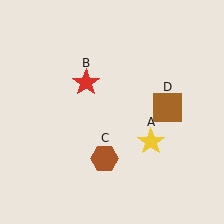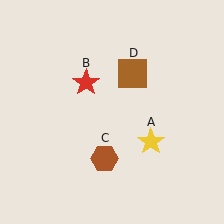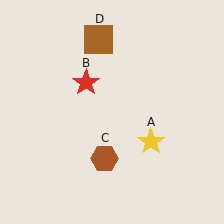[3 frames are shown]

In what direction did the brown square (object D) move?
The brown square (object D) moved up and to the left.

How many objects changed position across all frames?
1 object changed position: brown square (object D).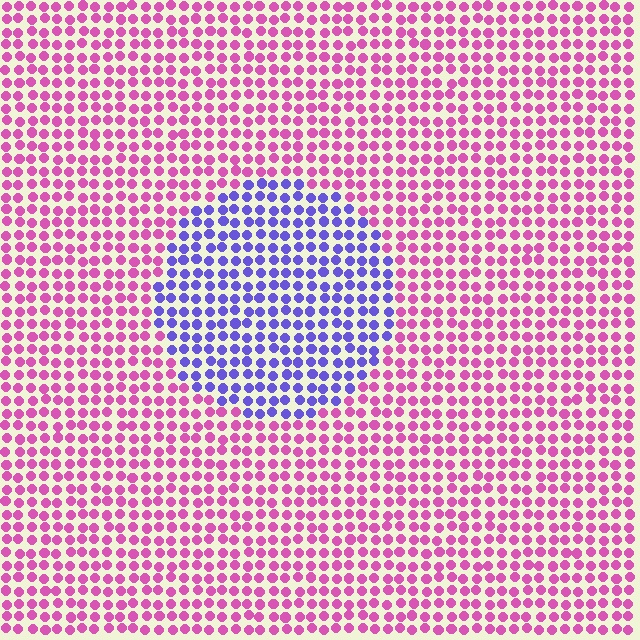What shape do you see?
I see a circle.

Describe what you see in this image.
The image is filled with small pink elements in a uniform arrangement. A circle-shaped region is visible where the elements are tinted to a slightly different hue, forming a subtle color boundary.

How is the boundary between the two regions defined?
The boundary is defined purely by a slight shift in hue (about 67 degrees). Spacing, size, and orientation are identical on both sides.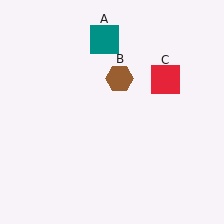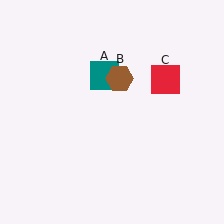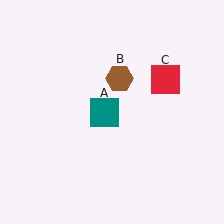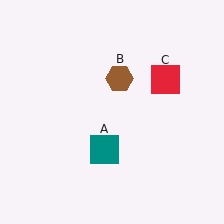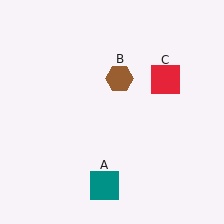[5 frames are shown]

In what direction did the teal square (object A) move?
The teal square (object A) moved down.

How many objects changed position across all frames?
1 object changed position: teal square (object A).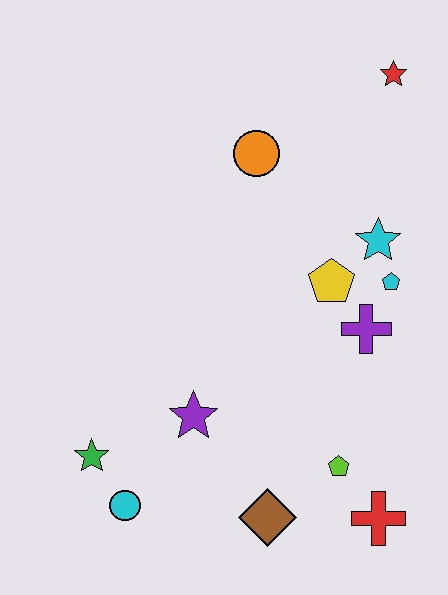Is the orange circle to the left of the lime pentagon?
Yes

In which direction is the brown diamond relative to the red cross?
The brown diamond is to the left of the red cross.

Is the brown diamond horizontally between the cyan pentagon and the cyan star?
No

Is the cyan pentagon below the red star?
Yes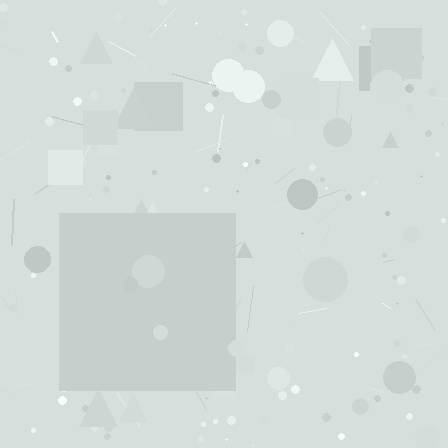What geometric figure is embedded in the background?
A square is embedded in the background.